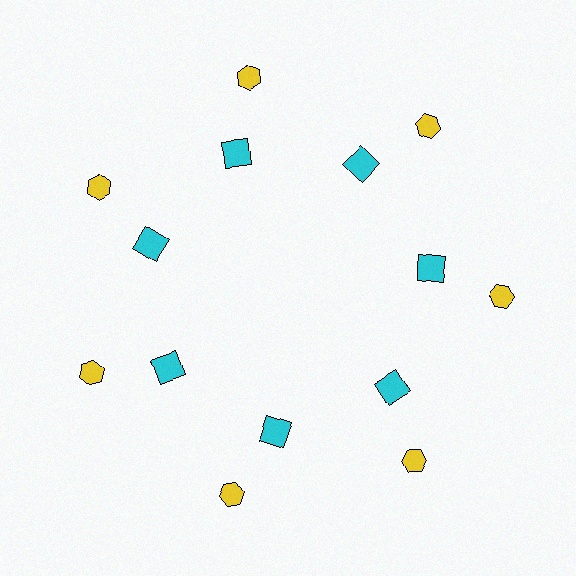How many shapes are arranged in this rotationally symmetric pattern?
There are 14 shapes, arranged in 7 groups of 2.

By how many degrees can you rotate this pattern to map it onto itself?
The pattern maps onto itself every 51 degrees of rotation.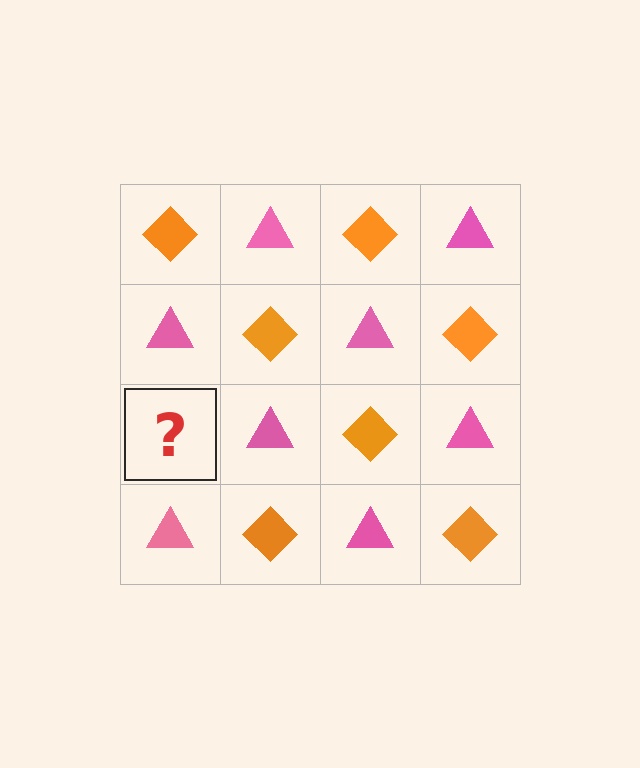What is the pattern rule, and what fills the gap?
The rule is that it alternates orange diamond and pink triangle in a checkerboard pattern. The gap should be filled with an orange diamond.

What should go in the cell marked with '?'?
The missing cell should contain an orange diamond.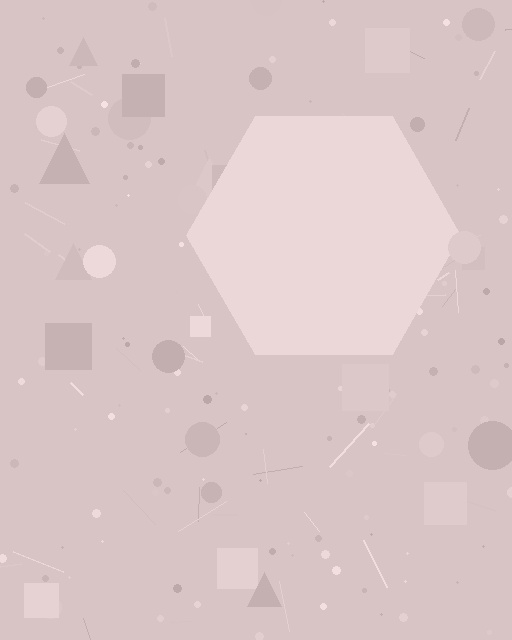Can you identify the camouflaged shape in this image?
The camouflaged shape is a hexagon.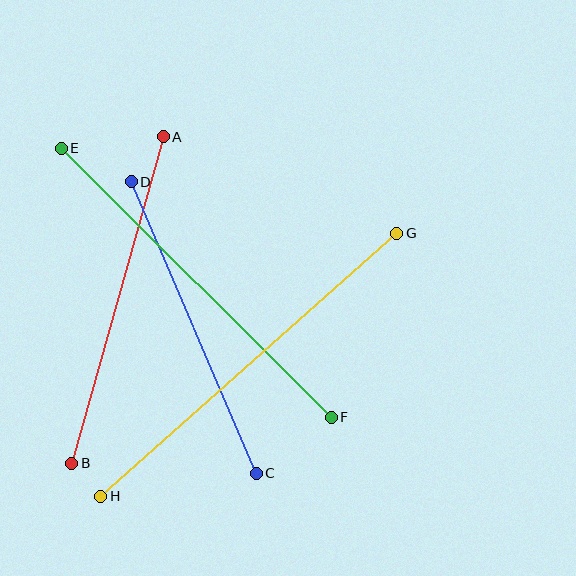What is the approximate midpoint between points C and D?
The midpoint is at approximately (194, 328) pixels.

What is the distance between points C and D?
The distance is approximately 317 pixels.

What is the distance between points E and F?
The distance is approximately 381 pixels.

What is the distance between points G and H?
The distance is approximately 396 pixels.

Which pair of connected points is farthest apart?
Points G and H are farthest apart.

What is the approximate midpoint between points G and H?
The midpoint is at approximately (249, 365) pixels.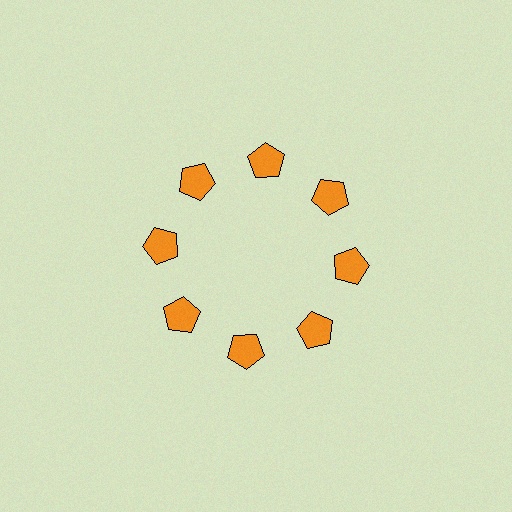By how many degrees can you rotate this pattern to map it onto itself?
The pattern maps onto itself every 45 degrees of rotation.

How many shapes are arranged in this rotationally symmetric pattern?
There are 8 shapes, arranged in 8 groups of 1.